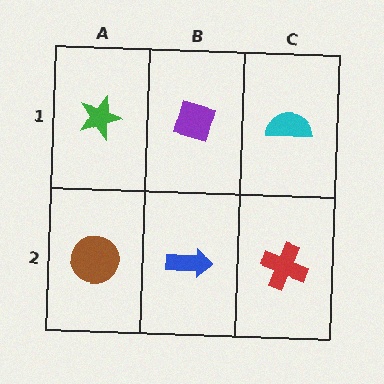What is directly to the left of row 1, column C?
A purple square.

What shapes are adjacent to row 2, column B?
A purple square (row 1, column B), a brown circle (row 2, column A), a red cross (row 2, column C).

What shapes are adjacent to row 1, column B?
A blue arrow (row 2, column B), a green star (row 1, column A), a cyan semicircle (row 1, column C).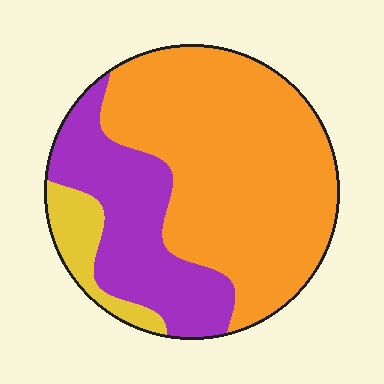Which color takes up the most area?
Orange, at roughly 60%.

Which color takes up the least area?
Yellow, at roughly 10%.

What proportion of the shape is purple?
Purple takes up about one quarter (1/4) of the shape.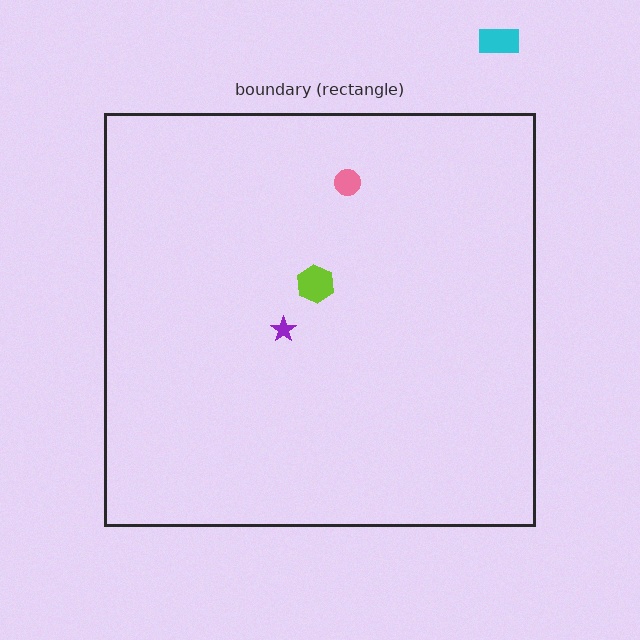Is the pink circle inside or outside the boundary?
Inside.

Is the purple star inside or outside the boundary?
Inside.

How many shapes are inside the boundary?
3 inside, 1 outside.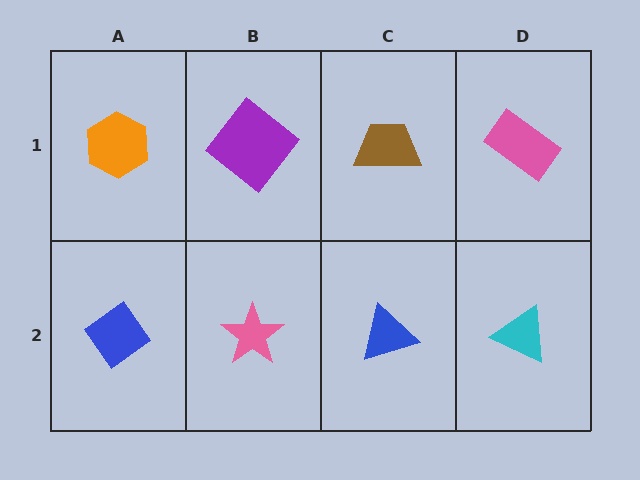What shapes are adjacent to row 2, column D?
A pink rectangle (row 1, column D), a blue triangle (row 2, column C).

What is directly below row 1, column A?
A blue diamond.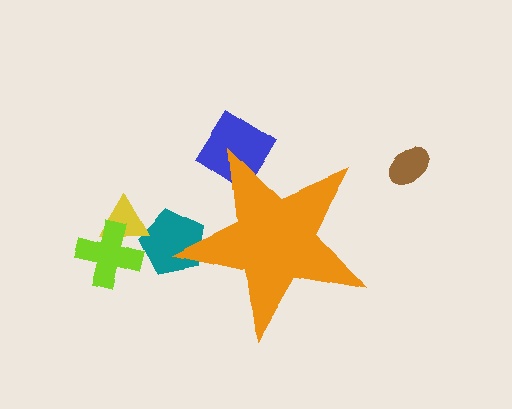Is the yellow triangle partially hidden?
No, the yellow triangle is fully visible.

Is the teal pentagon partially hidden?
Yes, the teal pentagon is partially hidden behind the orange star.